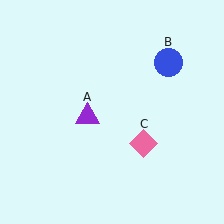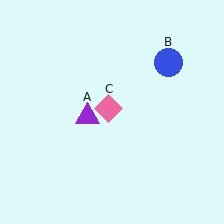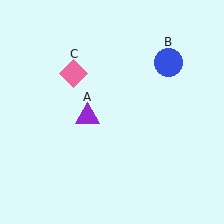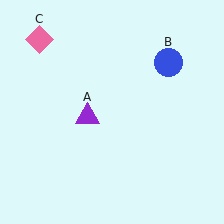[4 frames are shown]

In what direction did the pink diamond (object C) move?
The pink diamond (object C) moved up and to the left.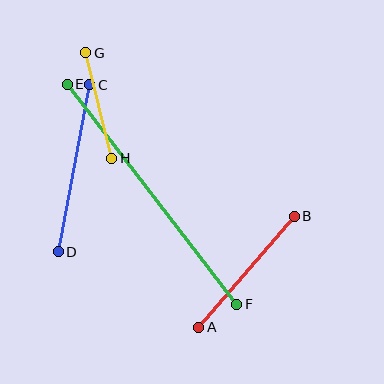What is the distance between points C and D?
The distance is approximately 170 pixels.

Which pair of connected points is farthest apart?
Points E and F are farthest apart.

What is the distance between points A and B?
The distance is approximately 146 pixels.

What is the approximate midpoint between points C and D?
The midpoint is at approximately (74, 168) pixels.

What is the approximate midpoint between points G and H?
The midpoint is at approximately (99, 106) pixels.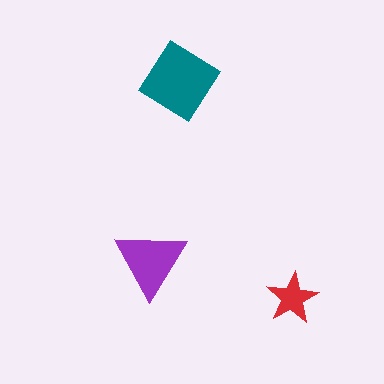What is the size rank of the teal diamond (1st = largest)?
1st.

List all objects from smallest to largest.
The red star, the purple triangle, the teal diamond.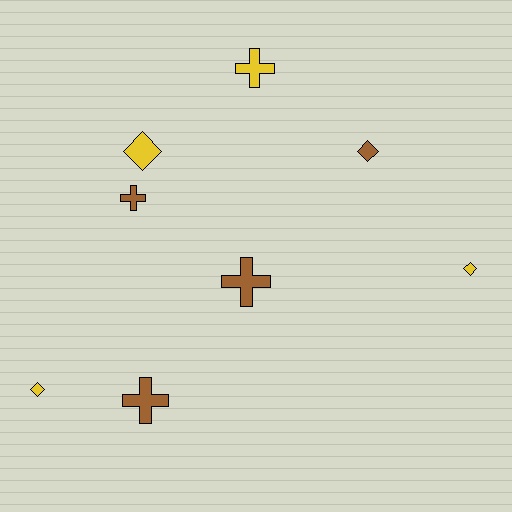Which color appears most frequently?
Brown, with 4 objects.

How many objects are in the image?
There are 8 objects.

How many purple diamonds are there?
There are no purple diamonds.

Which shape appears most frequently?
Cross, with 4 objects.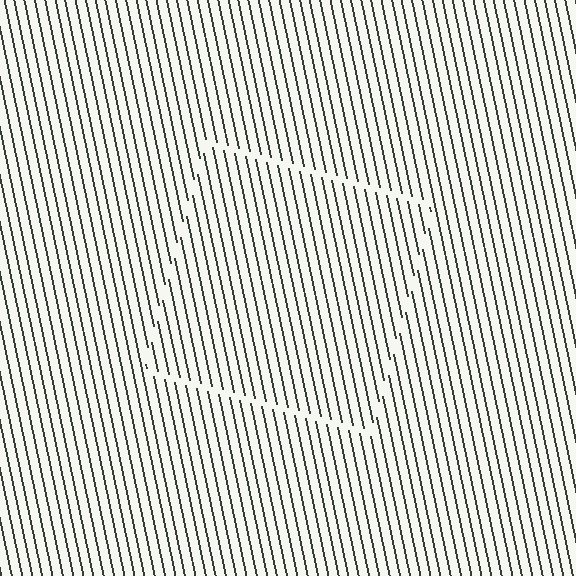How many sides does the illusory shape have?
4 sides — the line-ends trace a square.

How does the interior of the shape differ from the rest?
The interior of the shape contains the same grating, shifted by half a period — the contour is defined by the phase discontinuity where line-ends from the inner and outer gratings abut.